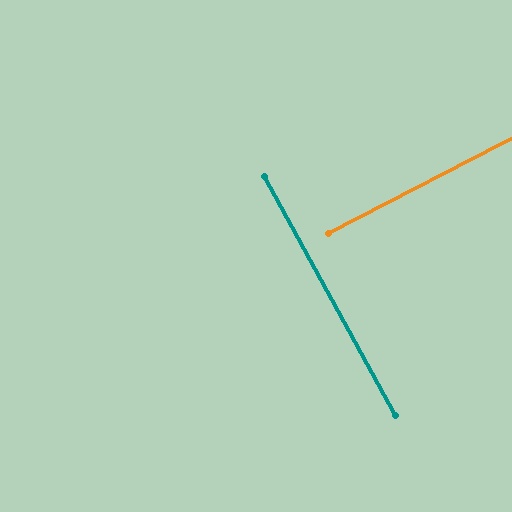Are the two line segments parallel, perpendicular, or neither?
Perpendicular — they meet at approximately 89°.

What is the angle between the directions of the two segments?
Approximately 89 degrees.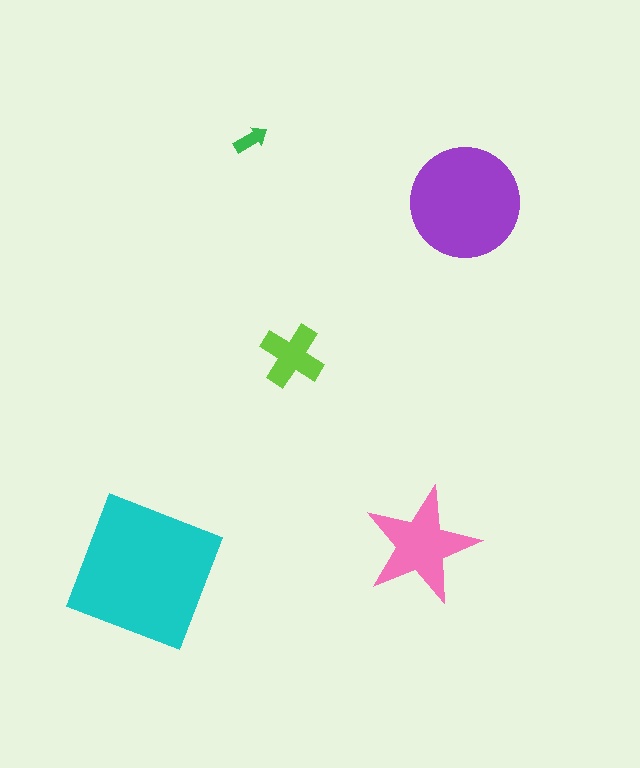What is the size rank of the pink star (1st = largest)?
3rd.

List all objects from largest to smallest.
The cyan square, the purple circle, the pink star, the lime cross, the green arrow.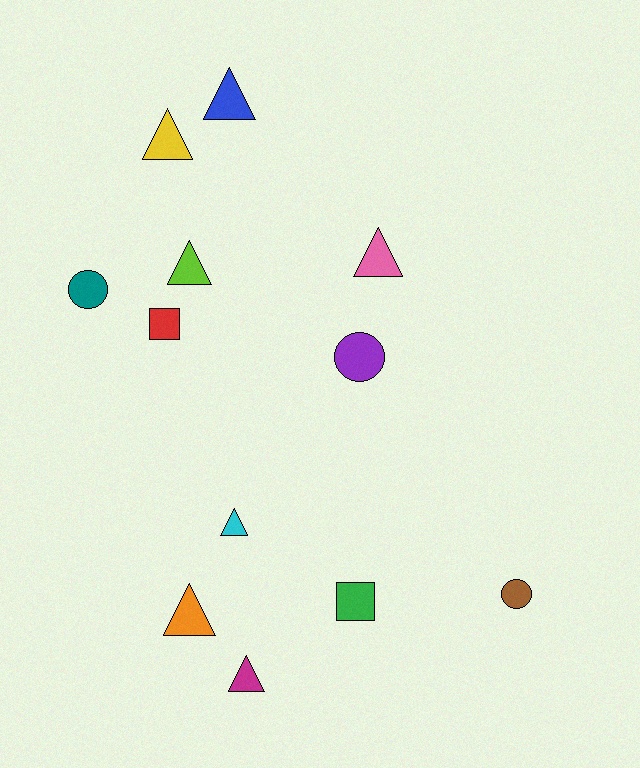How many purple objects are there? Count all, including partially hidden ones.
There is 1 purple object.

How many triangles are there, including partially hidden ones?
There are 7 triangles.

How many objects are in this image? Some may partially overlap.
There are 12 objects.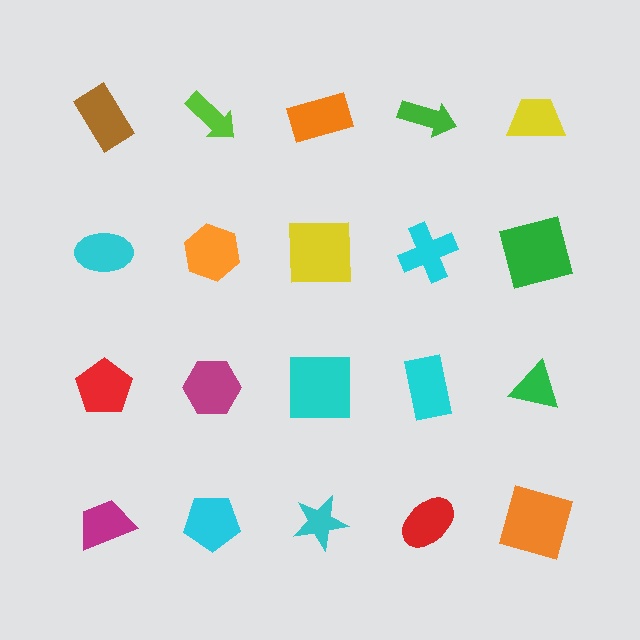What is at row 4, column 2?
A cyan pentagon.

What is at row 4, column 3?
A cyan star.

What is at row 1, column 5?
A yellow trapezoid.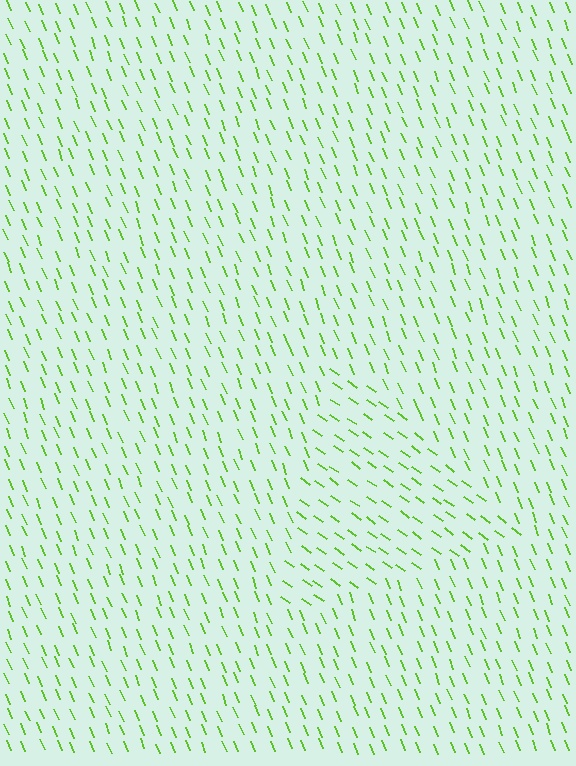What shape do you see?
I see a triangle.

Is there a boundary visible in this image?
Yes, there is a texture boundary formed by a change in line orientation.